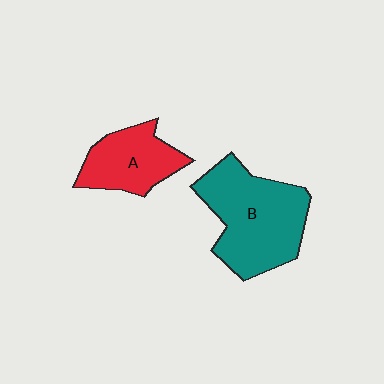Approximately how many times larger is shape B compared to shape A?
Approximately 1.7 times.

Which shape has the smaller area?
Shape A (red).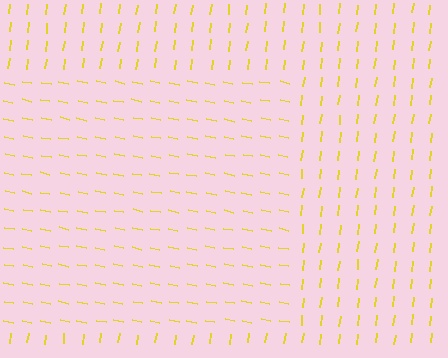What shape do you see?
I see a rectangle.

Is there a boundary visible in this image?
Yes, there is a texture boundary formed by a change in line orientation.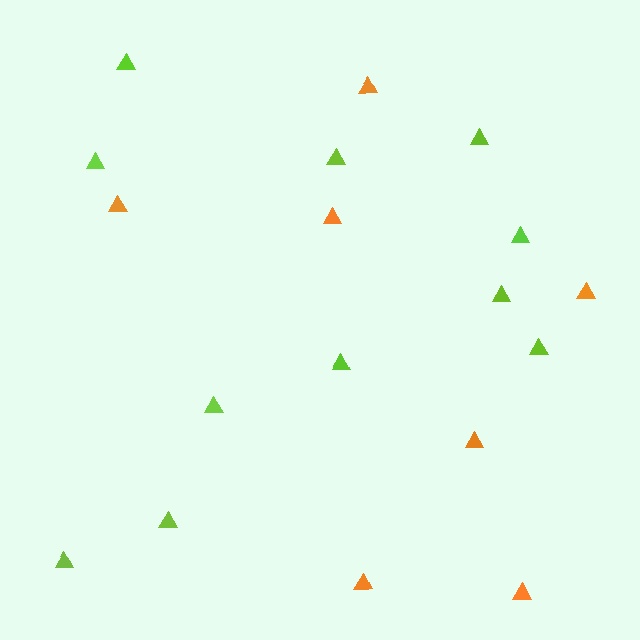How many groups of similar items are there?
There are 2 groups: one group of orange triangles (7) and one group of lime triangles (11).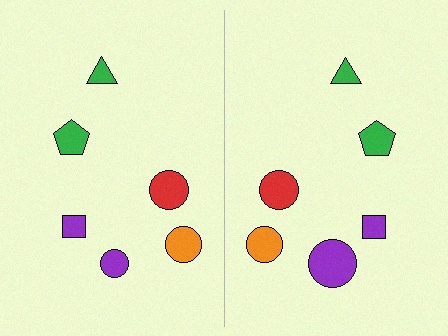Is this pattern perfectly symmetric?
No, the pattern is not perfectly symmetric. The purple circle on the right side has a different size than its mirror counterpart.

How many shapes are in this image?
There are 12 shapes in this image.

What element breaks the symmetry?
The purple circle on the right side has a different size than its mirror counterpart.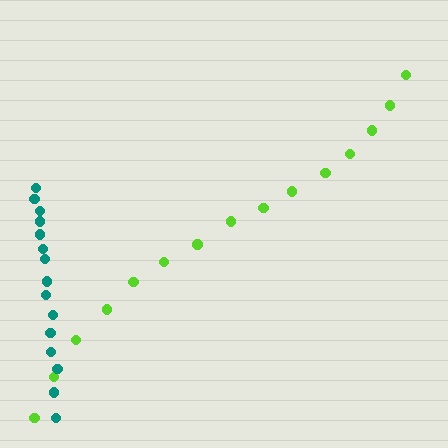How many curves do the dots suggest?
There are 2 distinct paths.